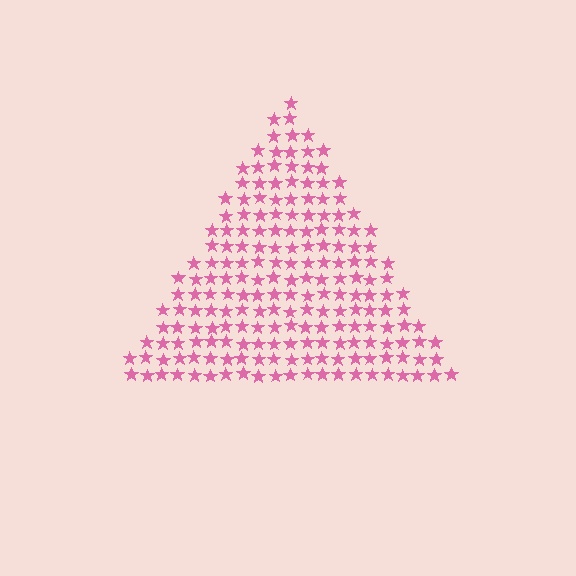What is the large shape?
The large shape is a triangle.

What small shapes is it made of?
It is made of small stars.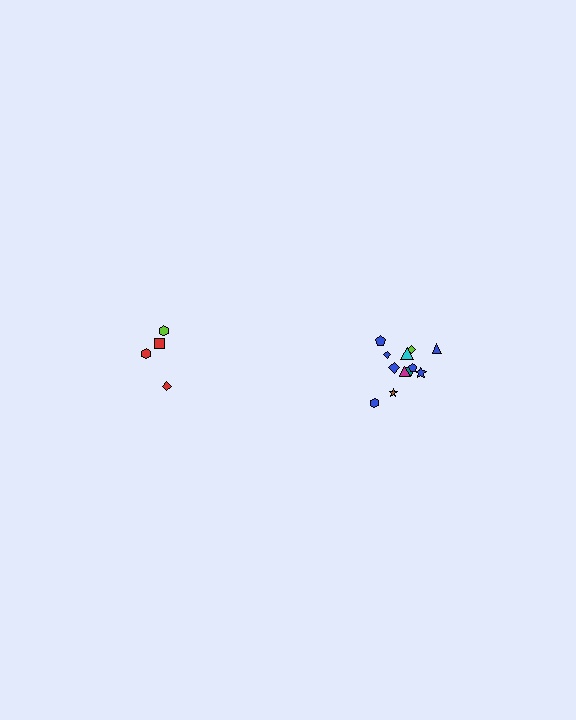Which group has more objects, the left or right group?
The right group.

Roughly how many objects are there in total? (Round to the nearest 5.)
Roughly 15 objects in total.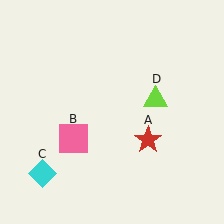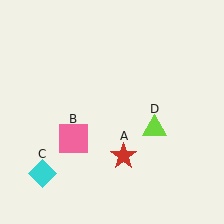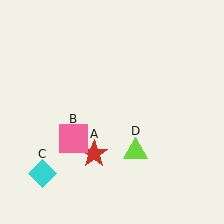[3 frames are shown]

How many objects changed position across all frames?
2 objects changed position: red star (object A), lime triangle (object D).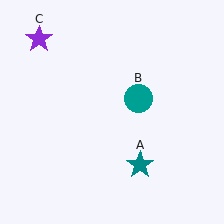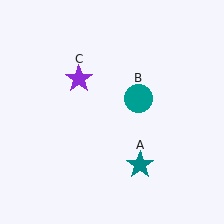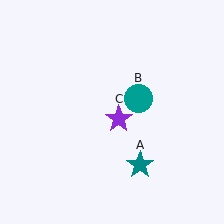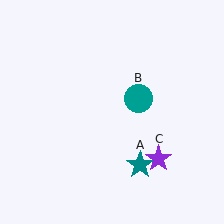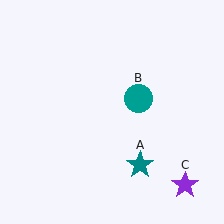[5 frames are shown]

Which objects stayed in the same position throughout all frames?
Teal star (object A) and teal circle (object B) remained stationary.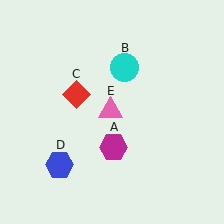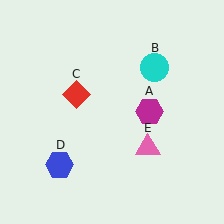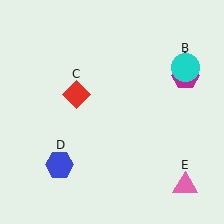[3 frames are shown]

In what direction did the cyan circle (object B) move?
The cyan circle (object B) moved right.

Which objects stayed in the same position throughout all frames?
Red diamond (object C) and blue hexagon (object D) remained stationary.